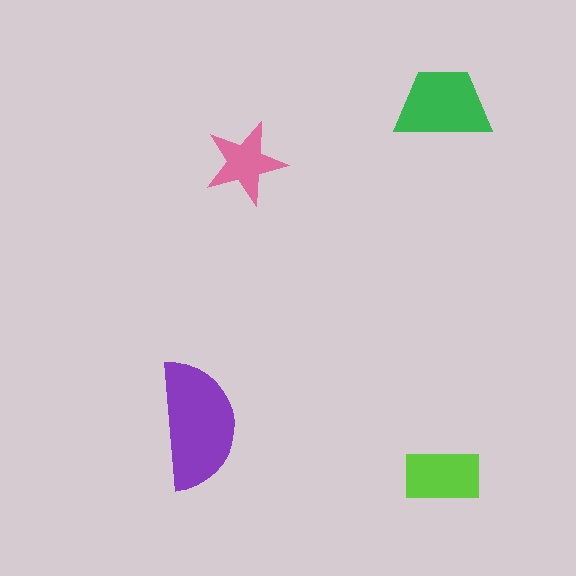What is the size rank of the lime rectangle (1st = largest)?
3rd.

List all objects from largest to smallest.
The purple semicircle, the green trapezoid, the lime rectangle, the pink star.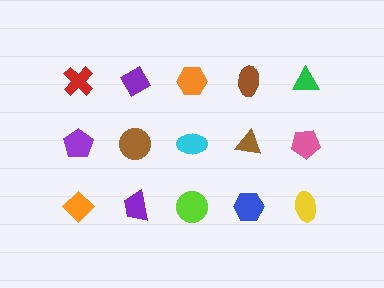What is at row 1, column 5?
A green triangle.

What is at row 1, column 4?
A brown ellipse.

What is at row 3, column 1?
An orange diamond.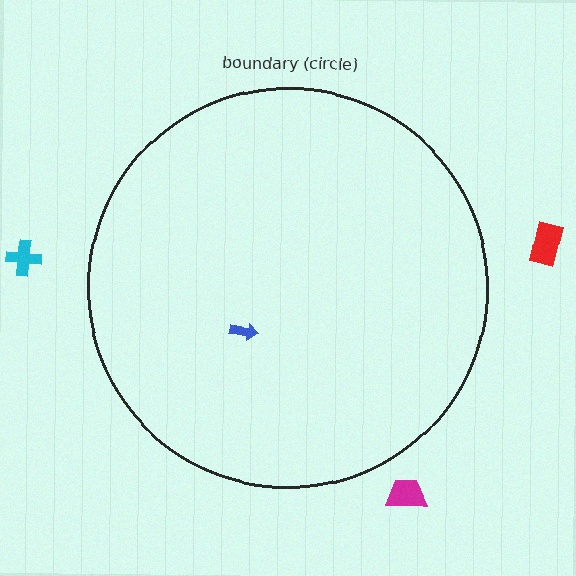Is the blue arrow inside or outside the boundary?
Inside.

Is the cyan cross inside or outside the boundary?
Outside.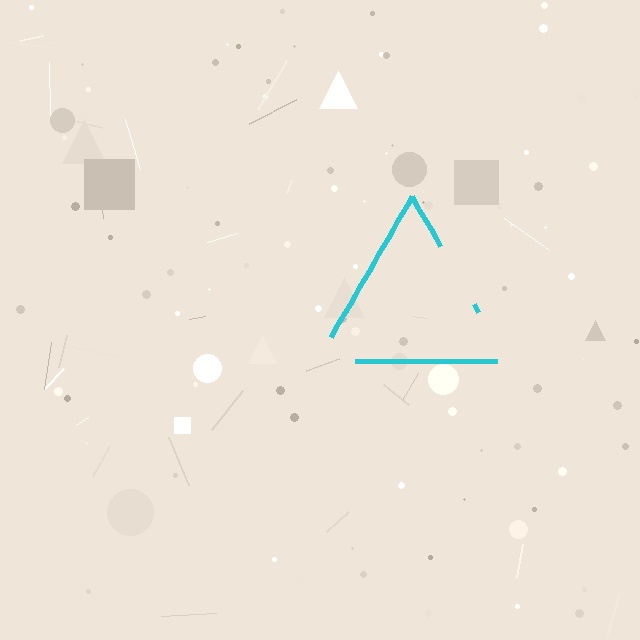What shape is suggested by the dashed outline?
The dashed outline suggests a triangle.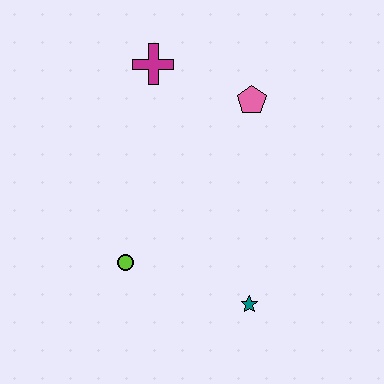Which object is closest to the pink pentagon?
The magenta cross is closest to the pink pentagon.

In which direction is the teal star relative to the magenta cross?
The teal star is below the magenta cross.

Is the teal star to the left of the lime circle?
No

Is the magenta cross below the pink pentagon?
No